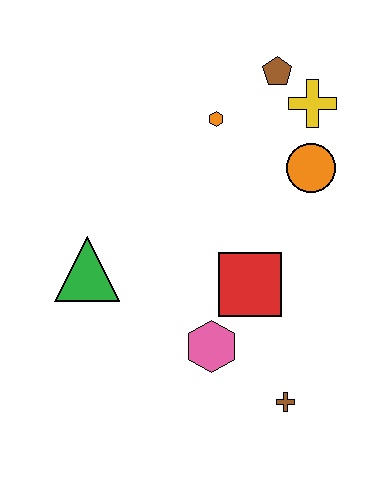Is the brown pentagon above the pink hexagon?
Yes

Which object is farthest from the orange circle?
The green triangle is farthest from the orange circle.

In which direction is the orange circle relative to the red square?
The orange circle is above the red square.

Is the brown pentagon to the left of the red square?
No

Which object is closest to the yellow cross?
The brown pentagon is closest to the yellow cross.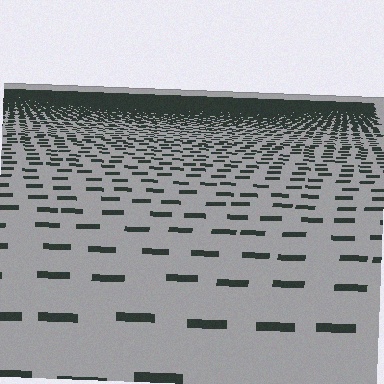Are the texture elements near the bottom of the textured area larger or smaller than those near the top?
Larger. Near the bottom, elements are closer to the viewer and appear at a bigger on-screen size.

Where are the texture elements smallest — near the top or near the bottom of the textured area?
Near the top.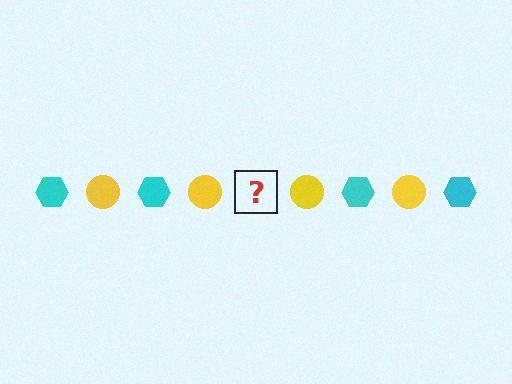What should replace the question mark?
The question mark should be replaced with a cyan hexagon.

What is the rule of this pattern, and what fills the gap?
The rule is that the pattern alternates between cyan hexagon and yellow circle. The gap should be filled with a cyan hexagon.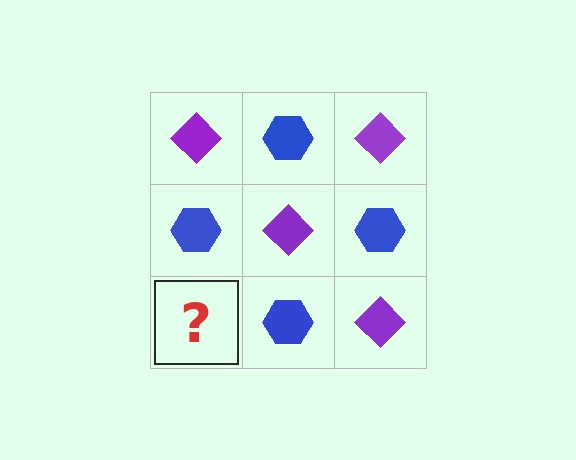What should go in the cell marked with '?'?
The missing cell should contain a purple diamond.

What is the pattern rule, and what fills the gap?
The rule is that it alternates purple diamond and blue hexagon in a checkerboard pattern. The gap should be filled with a purple diamond.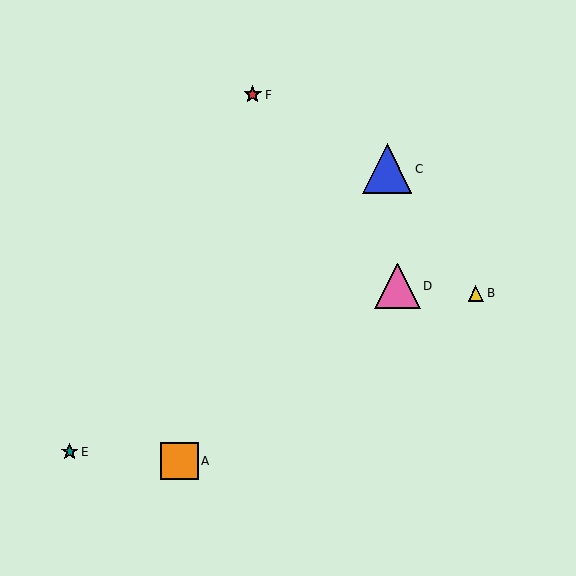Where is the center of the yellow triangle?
The center of the yellow triangle is at (476, 293).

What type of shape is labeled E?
Shape E is a teal star.